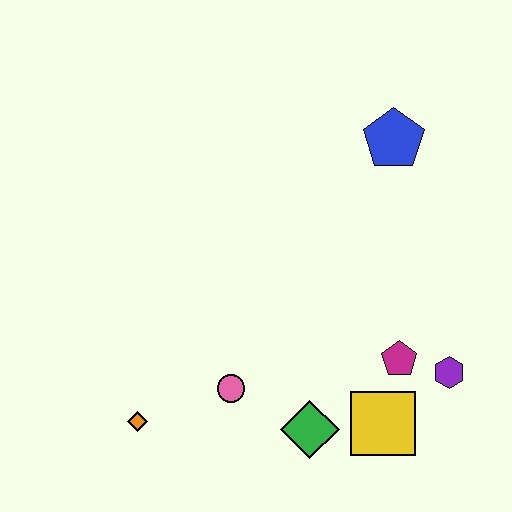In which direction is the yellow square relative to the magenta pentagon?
The yellow square is below the magenta pentagon.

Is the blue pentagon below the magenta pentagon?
No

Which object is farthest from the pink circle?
The blue pentagon is farthest from the pink circle.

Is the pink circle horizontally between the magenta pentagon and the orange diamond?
Yes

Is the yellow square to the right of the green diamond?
Yes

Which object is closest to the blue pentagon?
The magenta pentagon is closest to the blue pentagon.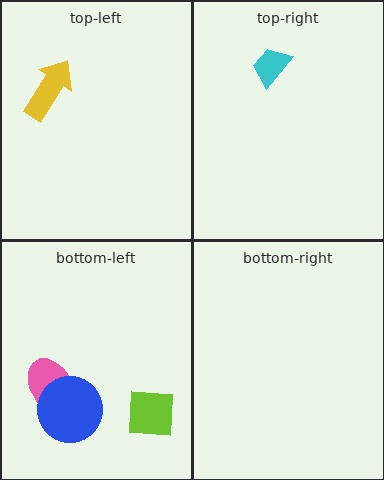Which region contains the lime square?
The bottom-left region.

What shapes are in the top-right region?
The cyan trapezoid.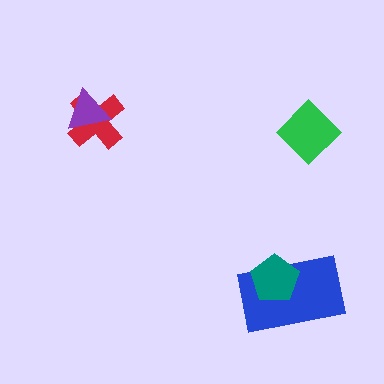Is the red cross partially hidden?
Yes, it is partially covered by another shape.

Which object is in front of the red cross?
The purple triangle is in front of the red cross.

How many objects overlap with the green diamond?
0 objects overlap with the green diamond.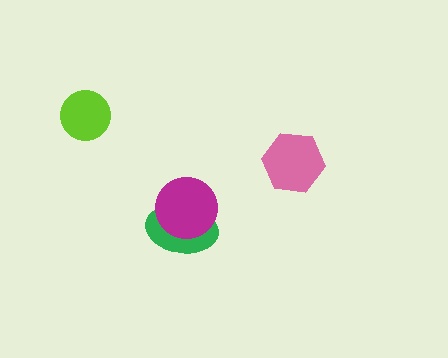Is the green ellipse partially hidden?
Yes, it is partially covered by another shape.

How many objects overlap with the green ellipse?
1 object overlaps with the green ellipse.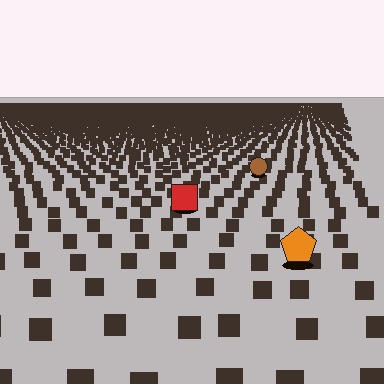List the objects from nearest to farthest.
From nearest to farthest: the orange pentagon, the red square, the brown circle.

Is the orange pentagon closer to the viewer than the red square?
Yes. The orange pentagon is closer — you can tell from the texture gradient: the ground texture is coarser near it.